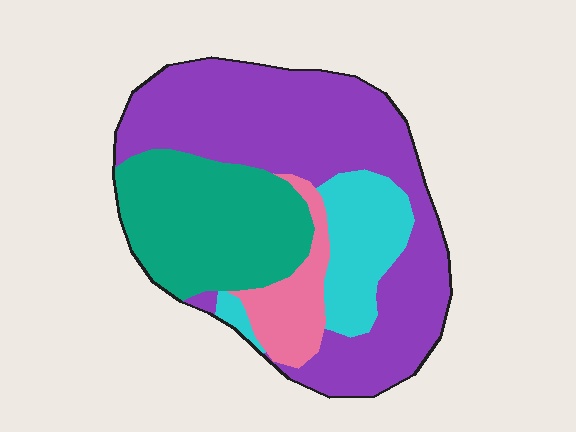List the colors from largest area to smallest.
From largest to smallest: purple, teal, cyan, pink.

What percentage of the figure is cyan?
Cyan takes up about one eighth (1/8) of the figure.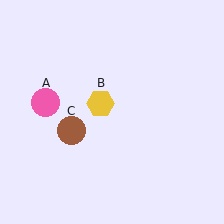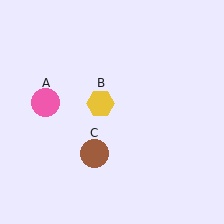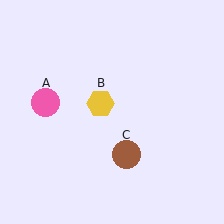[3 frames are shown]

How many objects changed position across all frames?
1 object changed position: brown circle (object C).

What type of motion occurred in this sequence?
The brown circle (object C) rotated counterclockwise around the center of the scene.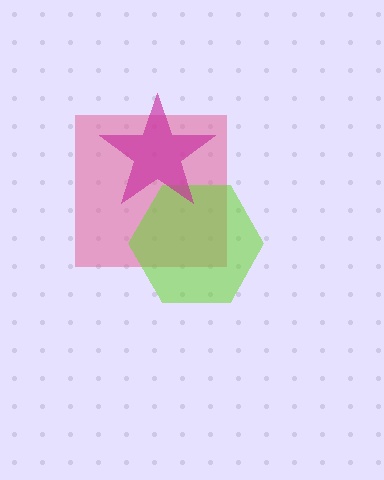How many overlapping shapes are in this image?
There are 3 overlapping shapes in the image.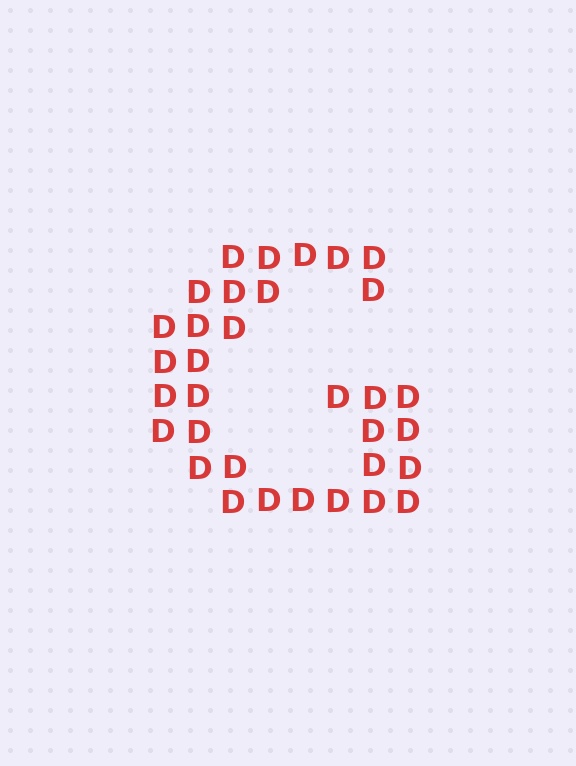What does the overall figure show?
The overall figure shows the letter G.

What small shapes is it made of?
It is made of small letter D's.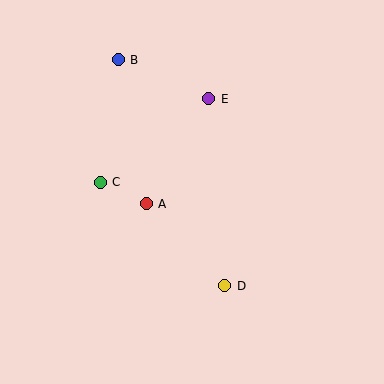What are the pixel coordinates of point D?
Point D is at (225, 286).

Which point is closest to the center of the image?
Point A at (146, 204) is closest to the center.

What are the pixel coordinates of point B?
Point B is at (118, 60).